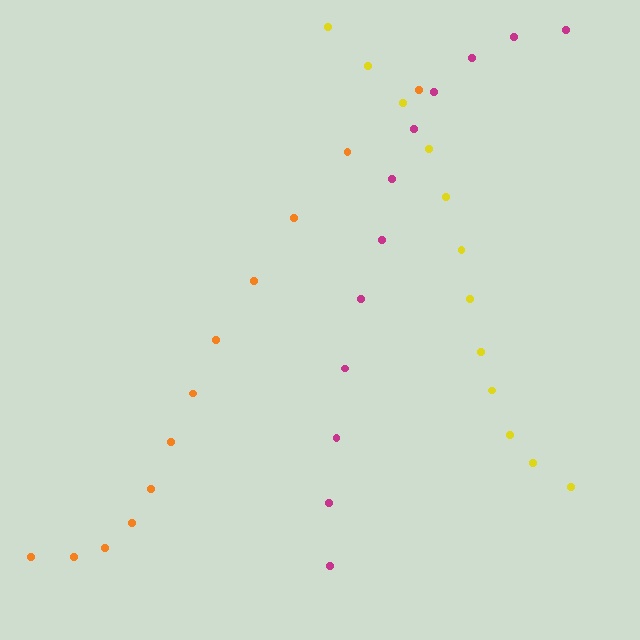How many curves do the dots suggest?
There are 3 distinct paths.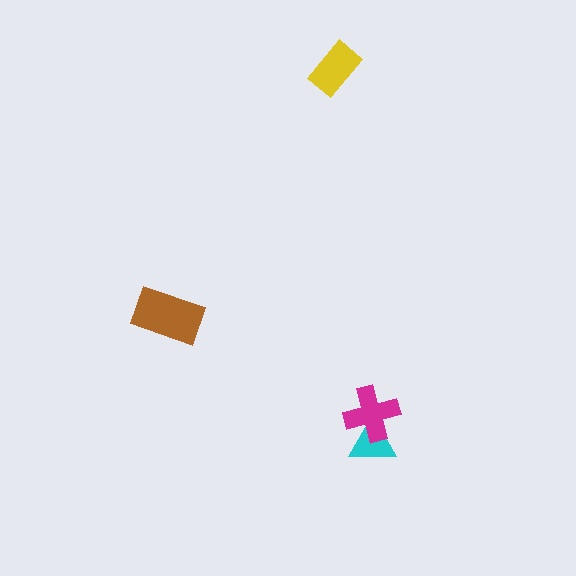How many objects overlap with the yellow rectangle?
0 objects overlap with the yellow rectangle.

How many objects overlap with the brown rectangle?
0 objects overlap with the brown rectangle.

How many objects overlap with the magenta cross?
1 object overlaps with the magenta cross.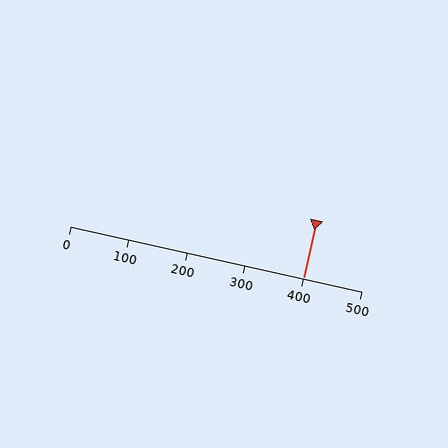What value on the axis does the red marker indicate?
The marker indicates approximately 400.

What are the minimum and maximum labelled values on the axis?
The axis runs from 0 to 500.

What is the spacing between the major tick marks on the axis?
The major ticks are spaced 100 apart.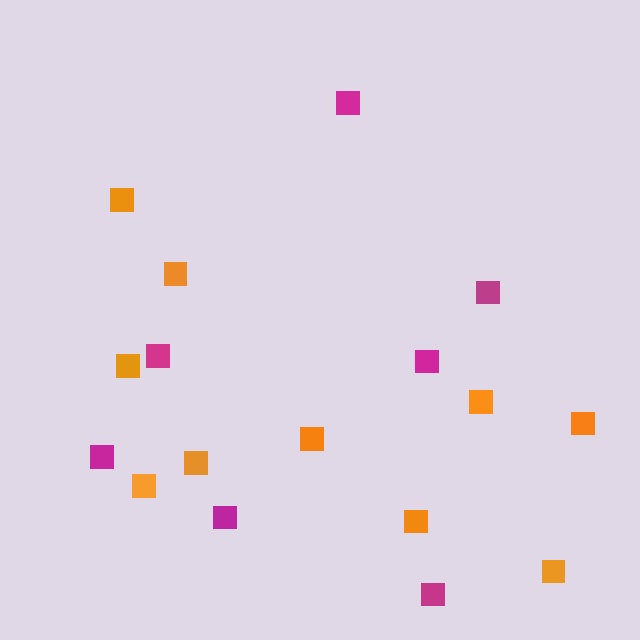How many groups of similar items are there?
There are 2 groups: one group of magenta squares (7) and one group of orange squares (10).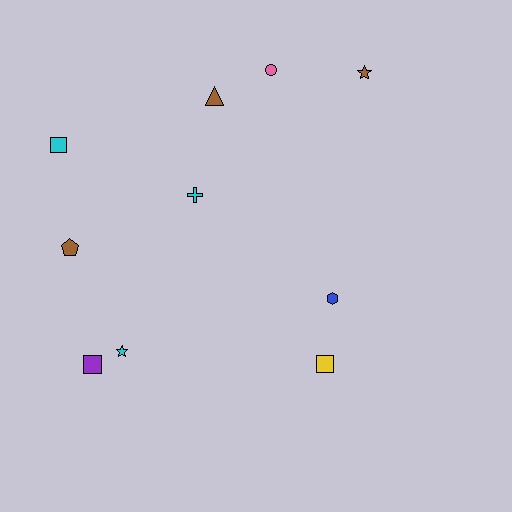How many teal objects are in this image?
There are no teal objects.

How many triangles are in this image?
There is 1 triangle.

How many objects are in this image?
There are 10 objects.